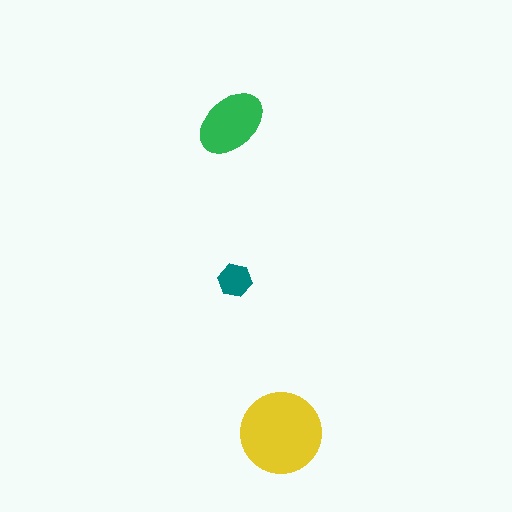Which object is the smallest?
The teal hexagon.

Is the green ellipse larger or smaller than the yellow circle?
Smaller.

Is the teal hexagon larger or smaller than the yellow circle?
Smaller.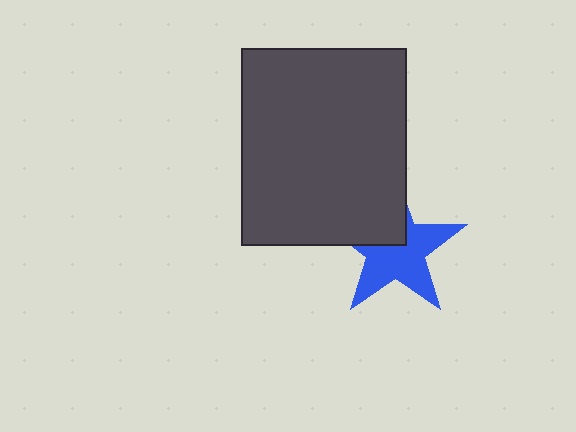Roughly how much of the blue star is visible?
About half of it is visible (roughly 65%).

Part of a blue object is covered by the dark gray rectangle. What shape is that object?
It is a star.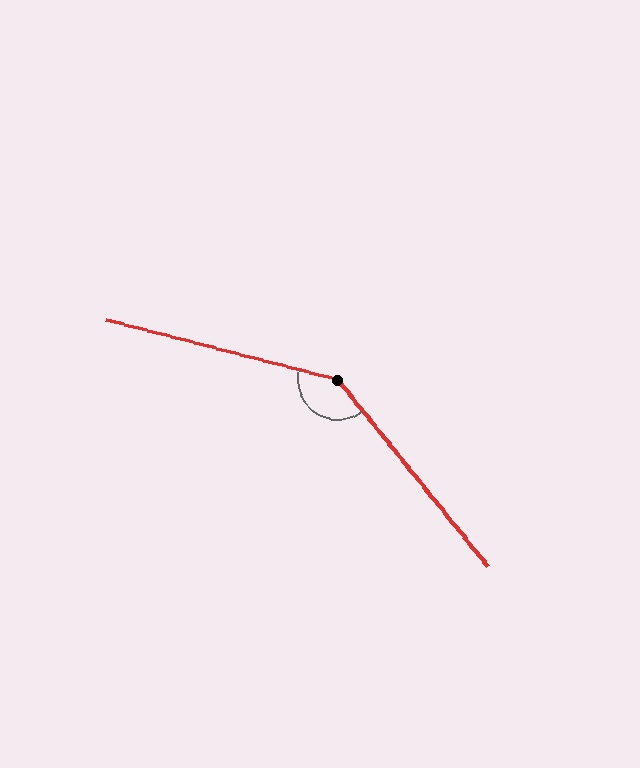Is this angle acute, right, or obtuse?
It is obtuse.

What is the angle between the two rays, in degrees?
Approximately 143 degrees.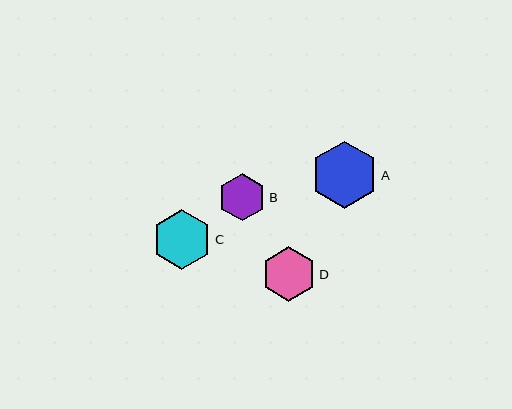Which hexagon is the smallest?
Hexagon B is the smallest with a size of approximately 47 pixels.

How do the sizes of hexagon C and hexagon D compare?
Hexagon C and hexagon D are approximately the same size.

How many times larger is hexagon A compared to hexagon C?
Hexagon A is approximately 1.1 times the size of hexagon C.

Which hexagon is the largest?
Hexagon A is the largest with a size of approximately 67 pixels.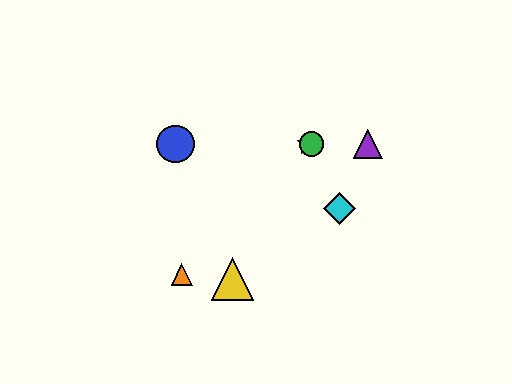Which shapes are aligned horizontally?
The red star, the blue circle, the green circle, the purple triangle are aligned horizontally.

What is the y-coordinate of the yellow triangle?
The yellow triangle is at y≈279.